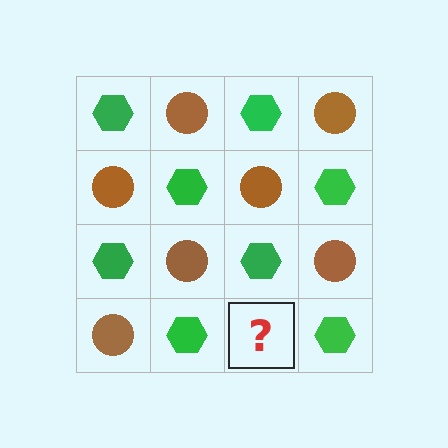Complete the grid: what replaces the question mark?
The question mark should be replaced with a brown circle.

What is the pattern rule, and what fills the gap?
The rule is that it alternates green hexagon and brown circle in a checkerboard pattern. The gap should be filled with a brown circle.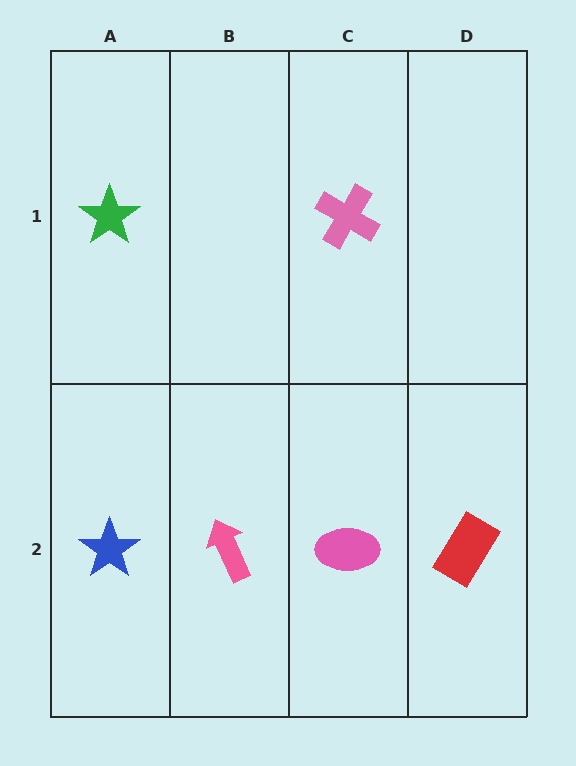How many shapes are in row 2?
4 shapes.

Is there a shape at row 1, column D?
No, that cell is empty.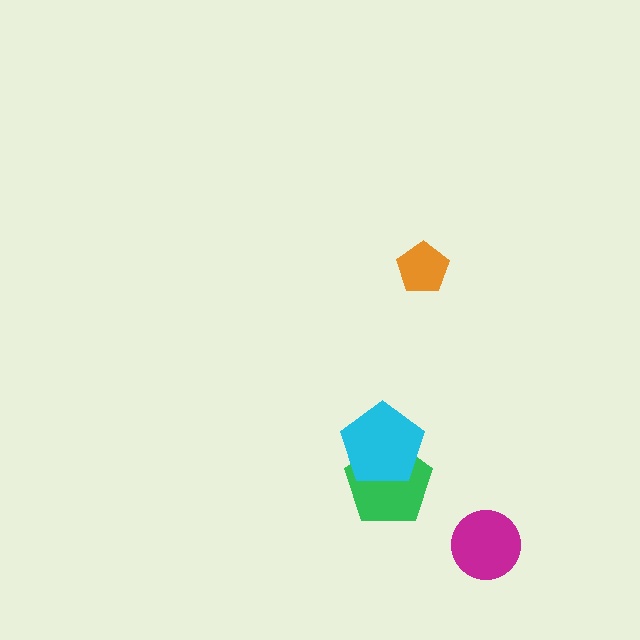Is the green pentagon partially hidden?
Yes, it is partially covered by another shape.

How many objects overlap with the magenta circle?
0 objects overlap with the magenta circle.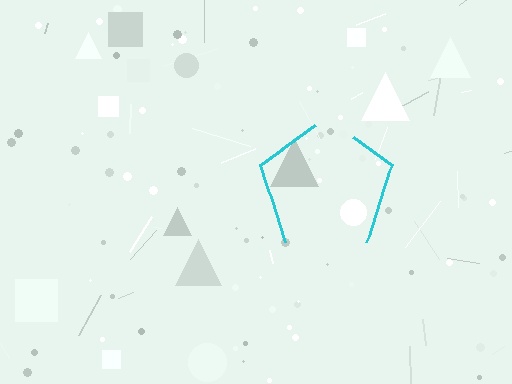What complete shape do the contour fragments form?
The contour fragments form a pentagon.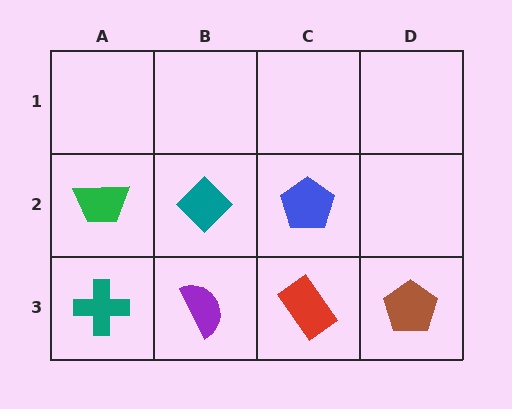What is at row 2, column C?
A blue pentagon.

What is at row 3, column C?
A red rectangle.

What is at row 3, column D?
A brown pentagon.